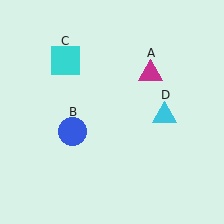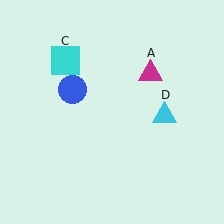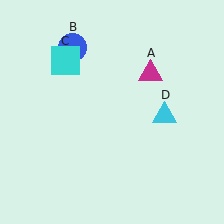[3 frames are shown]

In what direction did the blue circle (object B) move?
The blue circle (object B) moved up.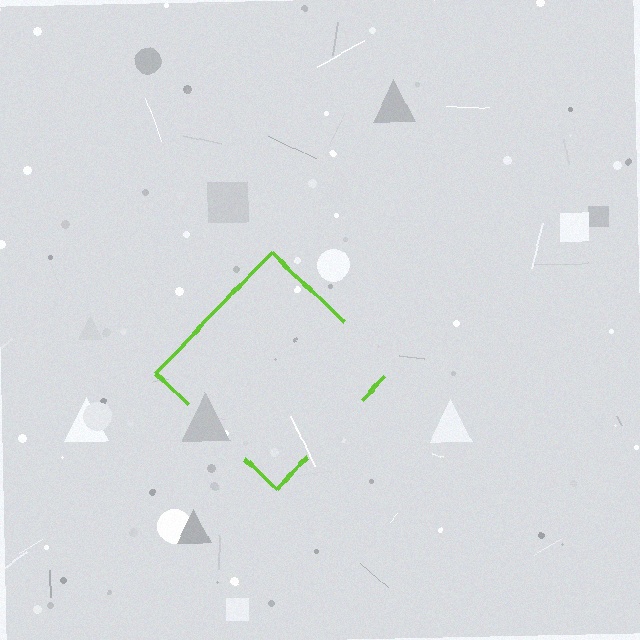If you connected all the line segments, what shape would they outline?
They would outline a diamond.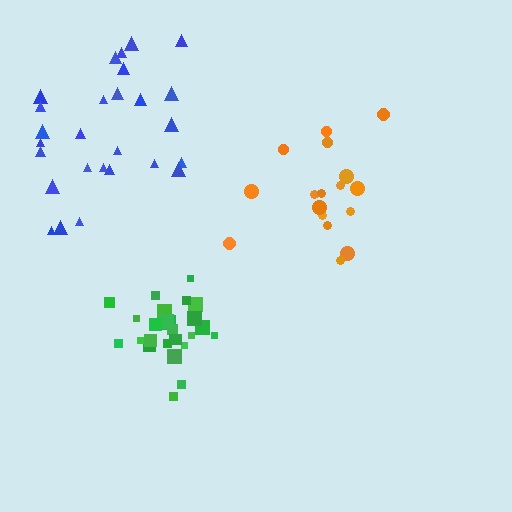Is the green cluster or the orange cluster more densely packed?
Green.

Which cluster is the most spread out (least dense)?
Blue.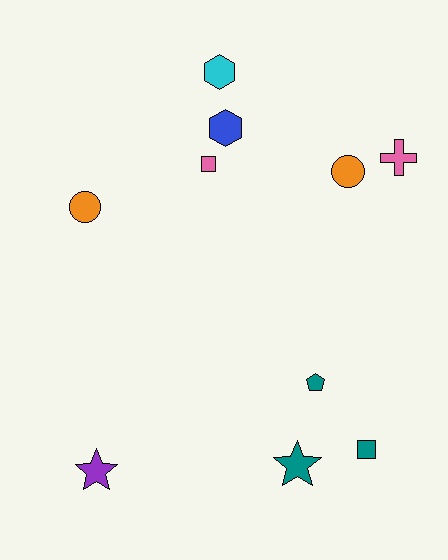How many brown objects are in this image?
There are no brown objects.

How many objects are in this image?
There are 10 objects.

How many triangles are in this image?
There are no triangles.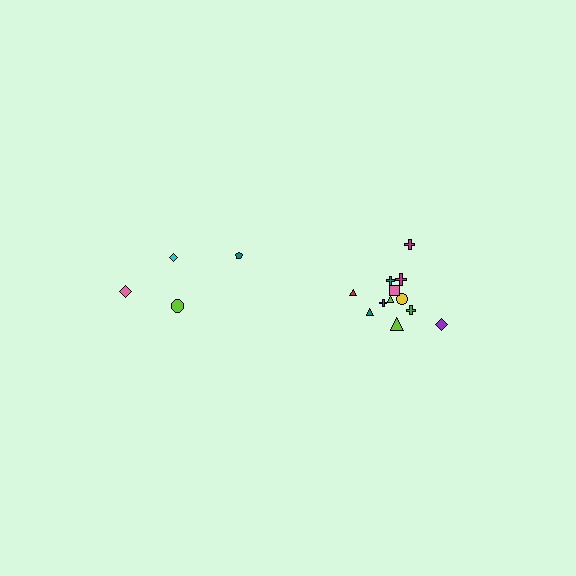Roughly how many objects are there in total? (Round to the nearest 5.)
Roughly 15 objects in total.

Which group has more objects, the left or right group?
The right group.